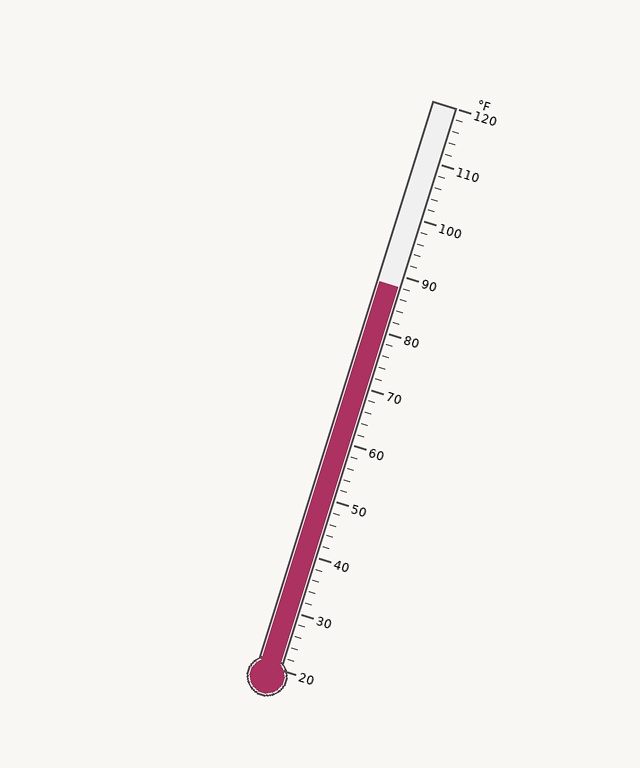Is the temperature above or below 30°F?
The temperature is above 30°F.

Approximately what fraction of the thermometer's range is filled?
The thermometer is filled to approximately 70% of its range.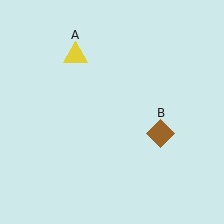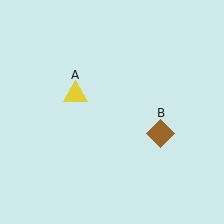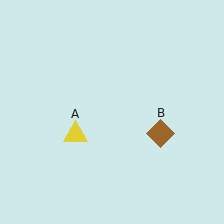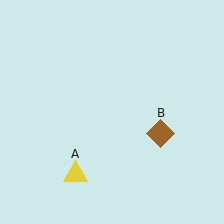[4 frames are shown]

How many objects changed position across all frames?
1 object changed position: yellow triangle (object A).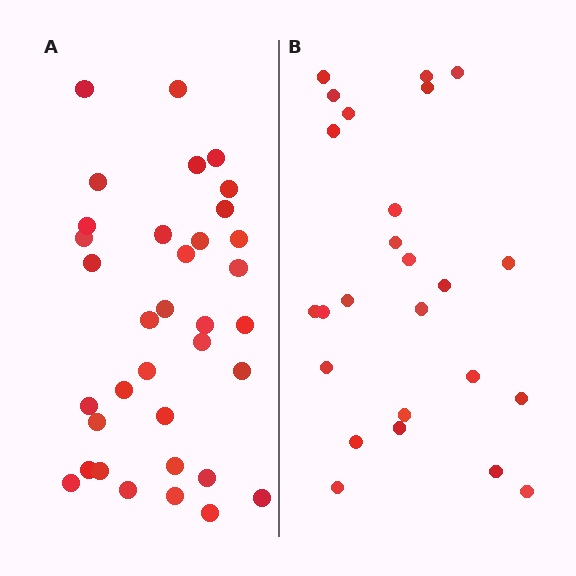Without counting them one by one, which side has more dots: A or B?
Region A (the left region) has more dots.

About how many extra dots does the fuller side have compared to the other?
Region A has roughly 10 or so more dots than region B.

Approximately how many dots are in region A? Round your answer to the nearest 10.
About 40 dots. (The exact count is 35, which rounds to 40.)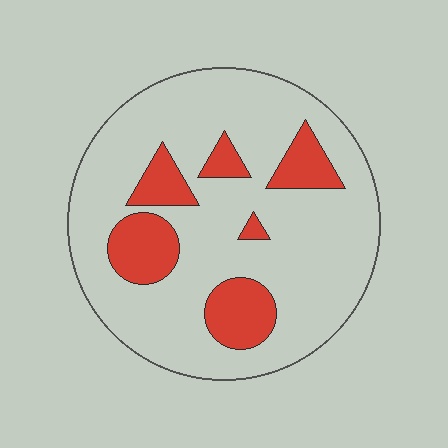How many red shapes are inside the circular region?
6.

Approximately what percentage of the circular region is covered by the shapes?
Approximately 20%.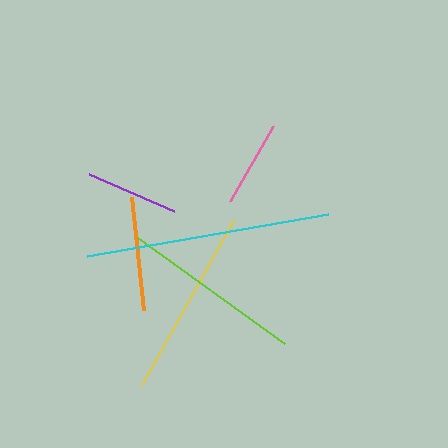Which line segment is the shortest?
The pink line is the shortest at approximately 87 pixels.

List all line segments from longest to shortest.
From longest to shortest: cyan, yellow, lime, orange, purple, pink.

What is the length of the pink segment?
The pink segment is approximately 87 pixels long.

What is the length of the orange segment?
The orange segment is approximately 114 pixels long.